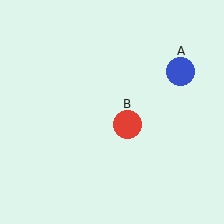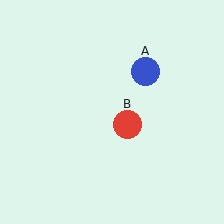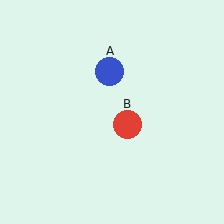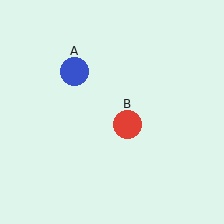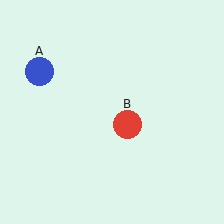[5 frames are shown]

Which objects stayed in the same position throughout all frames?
Red circle (object B) remained stationary.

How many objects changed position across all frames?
1 object changed position: blue circle (object A).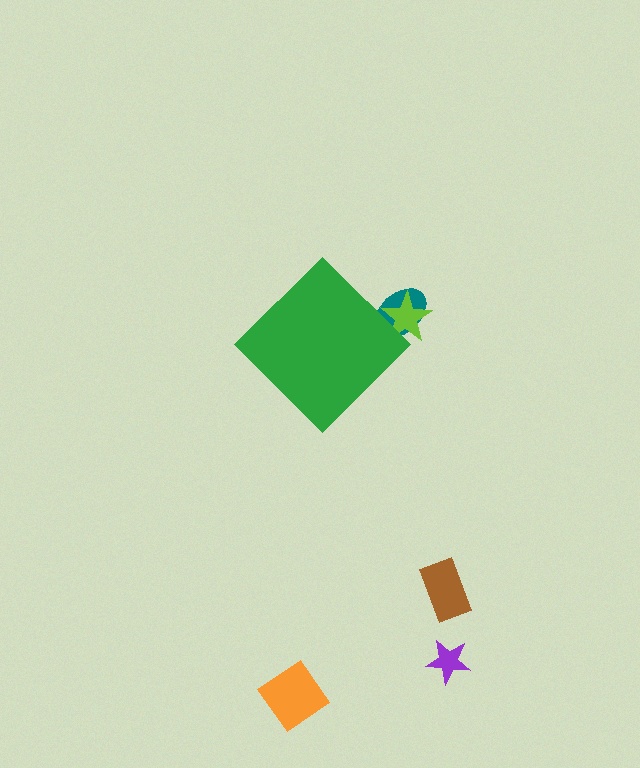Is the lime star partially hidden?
Yes, the lime star is partially hidden behind the green diamond.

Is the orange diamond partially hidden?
No, the orange diamond is fully visible.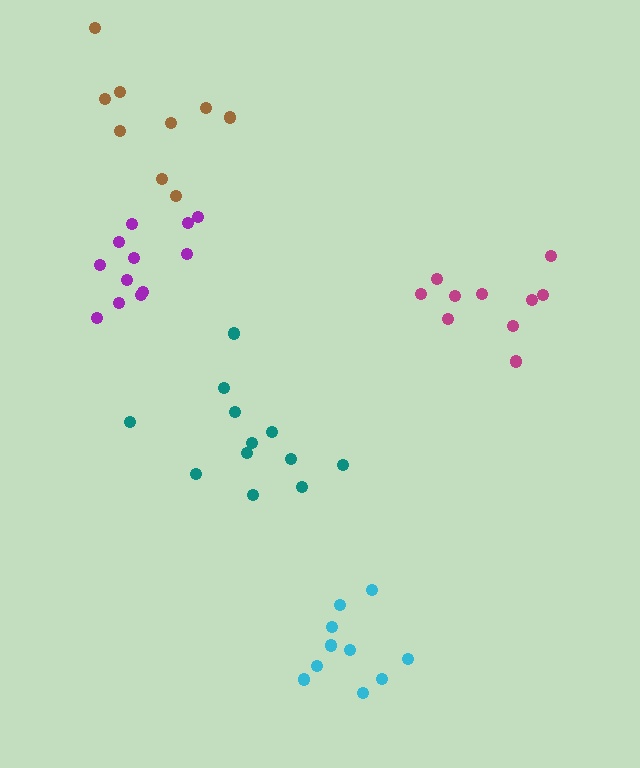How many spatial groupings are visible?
There are 5 spatial groupings.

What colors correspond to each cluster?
The clusters are colored: teal, magenta, cyan, brown, purple.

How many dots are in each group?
Group 1: 12 dots, Group 2: 10 dots, Group 3: 10 dots, Group 4: 9 dots, Group 5: 12 dots (53 total).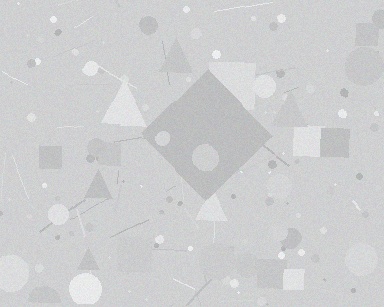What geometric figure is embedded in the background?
A diamond is embedded in the background.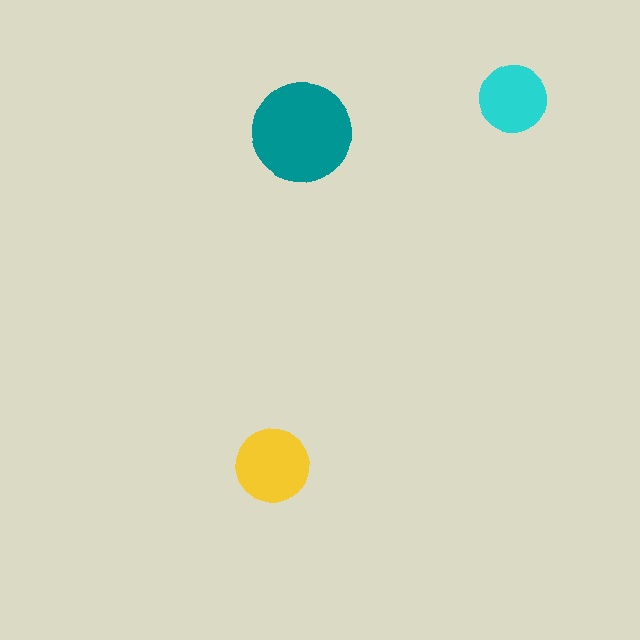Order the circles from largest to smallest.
the teal one, the yellow one, the cyan one.